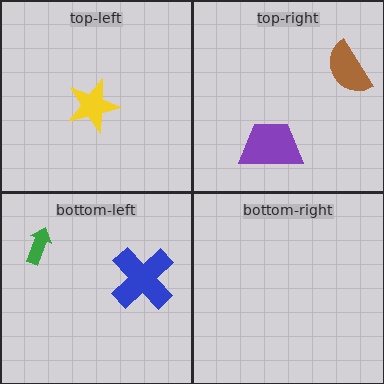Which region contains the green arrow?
The bottom-left region.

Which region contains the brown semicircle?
The top-right region.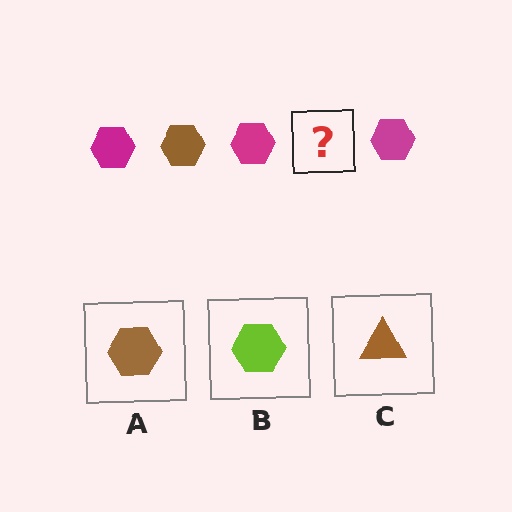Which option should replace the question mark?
Option A.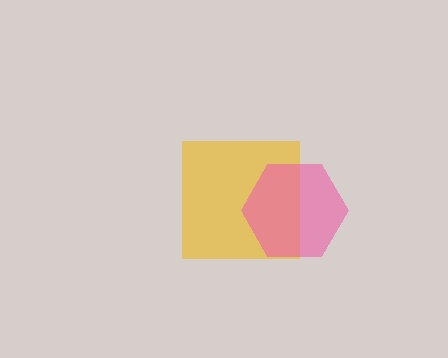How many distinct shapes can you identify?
There are 2 distinct shapes: a yellow square, a pink hexagon.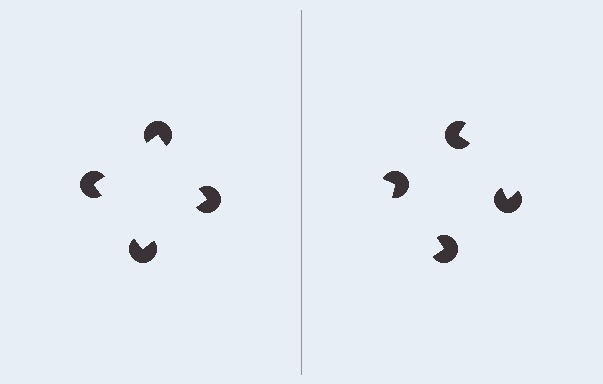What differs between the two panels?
The pac-man discs are positioned identically on both sides; only the wedge orientations differ. On the left they align to a square; on the right they are misaligned.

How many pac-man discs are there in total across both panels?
8 — 4 on each side.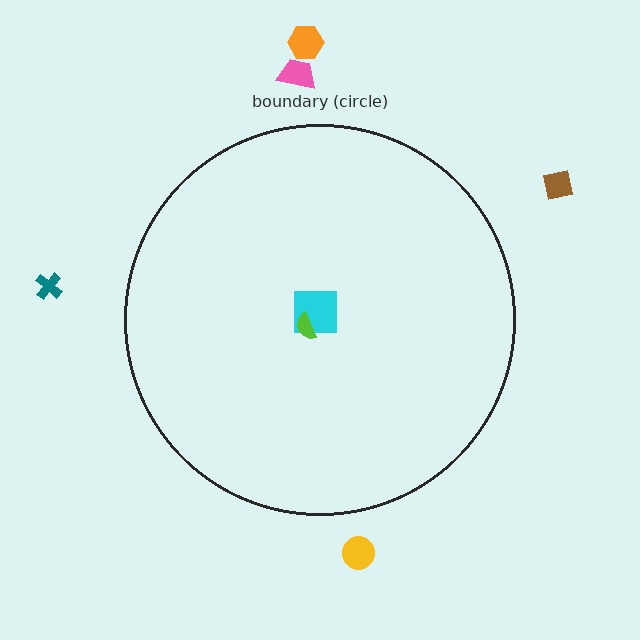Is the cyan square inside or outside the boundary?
Inside.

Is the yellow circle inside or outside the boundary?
Outside.